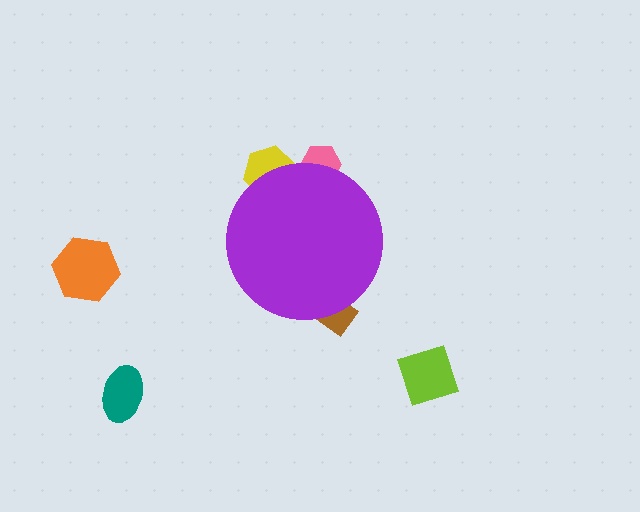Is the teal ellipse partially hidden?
No, the teal ellipse is fully visible.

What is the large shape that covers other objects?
A purple circle.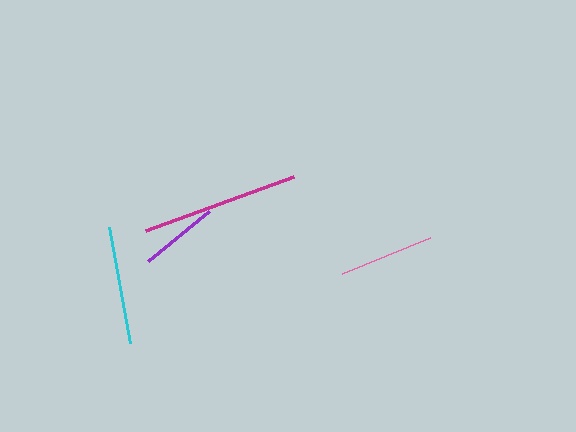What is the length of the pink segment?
The pink segment is approximately 94 pixels long.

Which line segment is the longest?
The magenta line is the longest at approximately 158 pixels.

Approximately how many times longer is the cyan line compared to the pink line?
The cyan line is approximately 1.2 times the length of the pink line.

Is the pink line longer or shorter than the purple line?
The pink line is longer than the purple line.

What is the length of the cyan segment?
The cyan segment is approximately 118 pixels long.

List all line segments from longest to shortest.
From longest to shortest: magenta, cyan, pink, purple.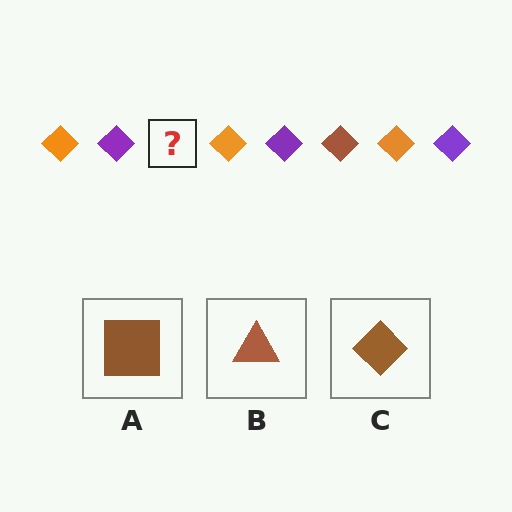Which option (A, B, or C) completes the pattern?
C.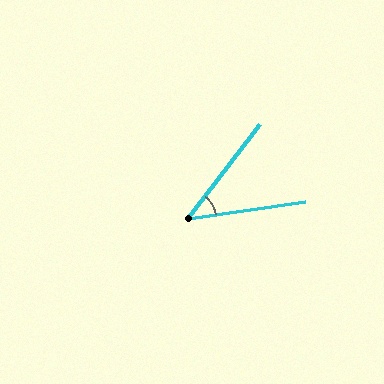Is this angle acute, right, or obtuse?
It is acute.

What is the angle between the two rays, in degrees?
Approximately 44 degrees.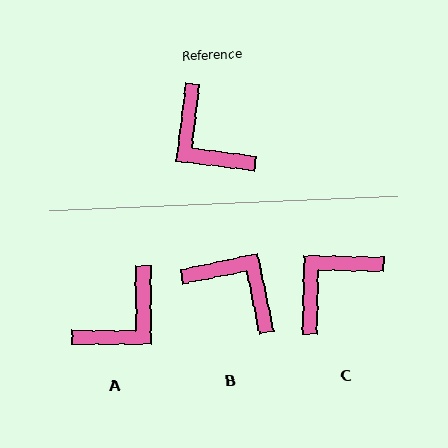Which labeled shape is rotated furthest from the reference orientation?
B, about 161 degrees away.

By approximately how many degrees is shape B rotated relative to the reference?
Approximately 161 degrees clockwise.